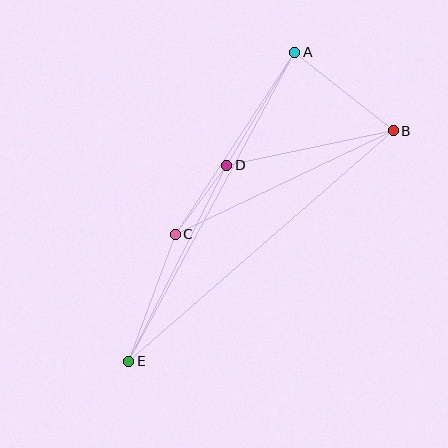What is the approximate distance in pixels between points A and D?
The distance between A and D is approximately 132 pixels.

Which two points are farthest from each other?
Points B and E are farthest from each other.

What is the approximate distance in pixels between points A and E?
The distance between A and E is approximately 351 pixels.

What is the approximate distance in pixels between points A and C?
The distance between A and C is approximately 218 pixels.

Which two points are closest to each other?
Points C and D are closest to each other.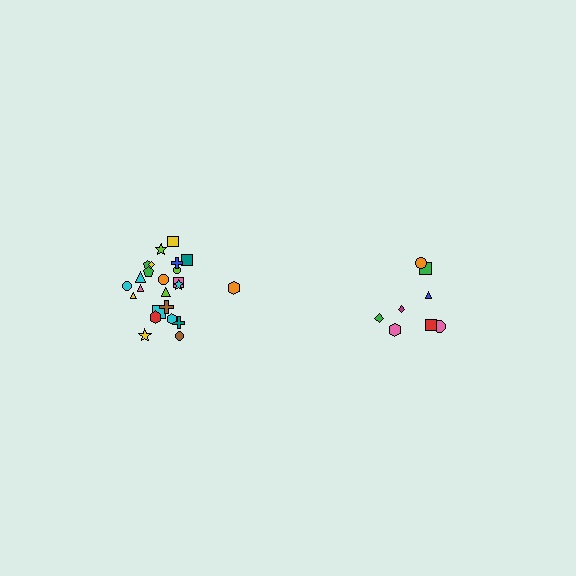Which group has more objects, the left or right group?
The left group.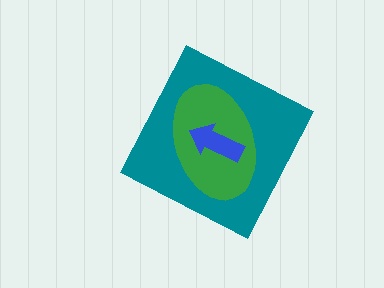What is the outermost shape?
The teal diamond.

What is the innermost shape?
The blue arrow.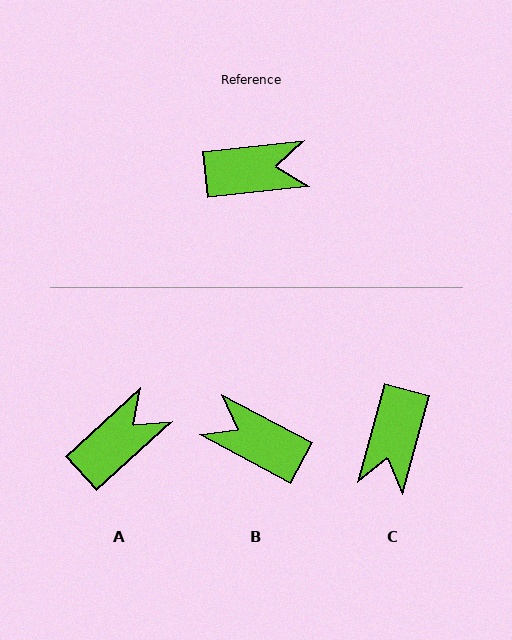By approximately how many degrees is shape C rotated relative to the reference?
Approximately 112 degrees clockwise.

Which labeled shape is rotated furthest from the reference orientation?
B, about 145 degrees away.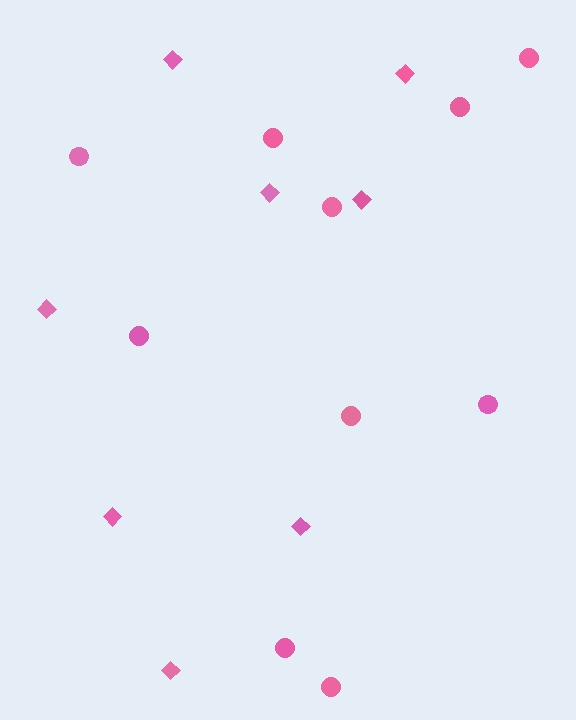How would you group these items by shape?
There are 2 groups: one group of diamonds (8) and one group of circles (10).